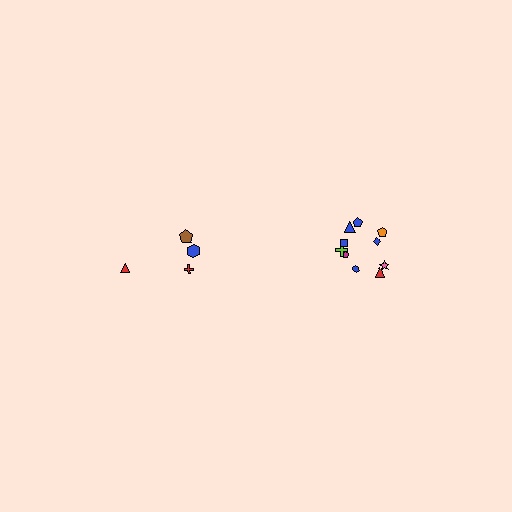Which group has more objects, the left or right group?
The right group.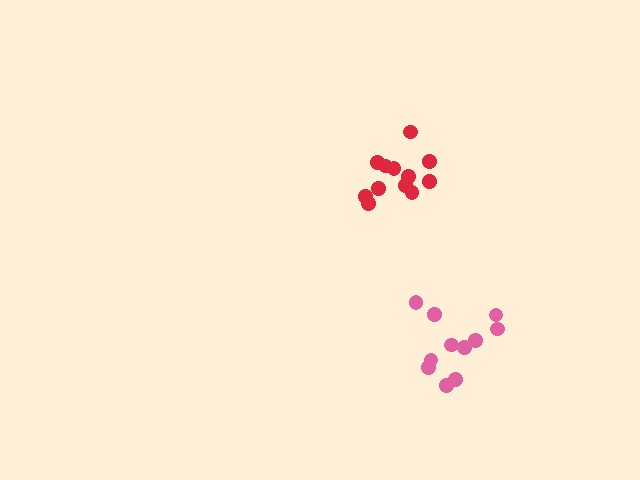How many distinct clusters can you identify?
There are 2 distinct clusters.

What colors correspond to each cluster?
The clusters are colored: red, pink.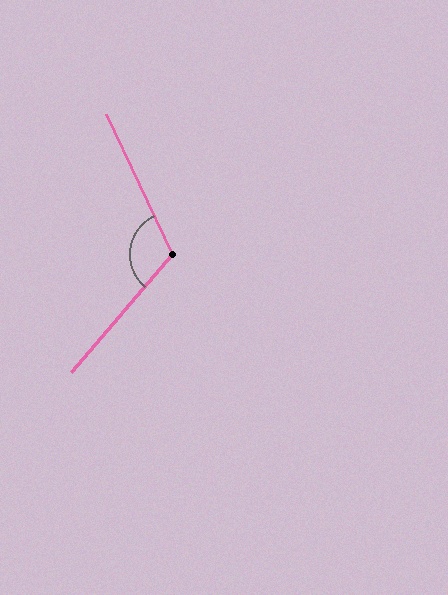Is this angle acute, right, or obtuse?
It is obtuse.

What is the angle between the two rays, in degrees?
Approximately 114 degrees.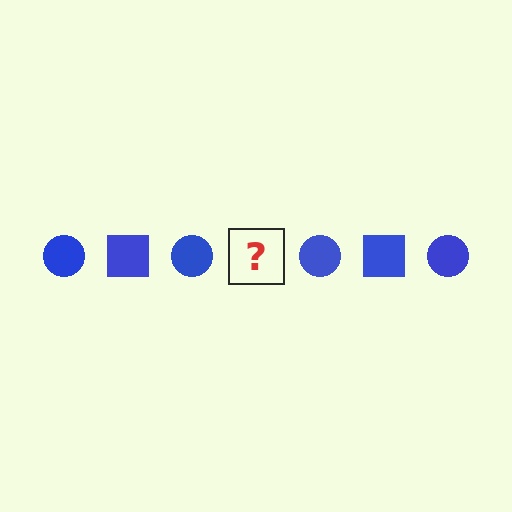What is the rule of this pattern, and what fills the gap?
The rule is that the pattern cycles through circle, square shapes in blue. The gap should be filled with a blue square.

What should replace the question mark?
The question mark should be replaced with a blue square.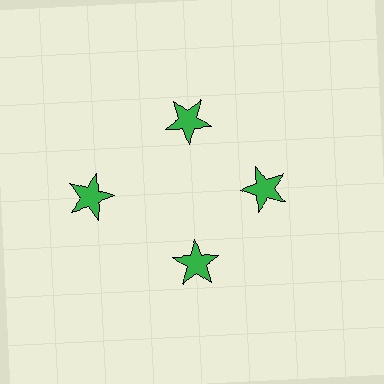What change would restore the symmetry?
The symmetry would be restored by moving it inward, back onto the ring so that all 4 stars sit at equal angles and equal distance from the center.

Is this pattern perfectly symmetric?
No. The 4 green stars are arranged in a ring, but one element near the 9 o'clock position is pushed outward from the center, breaking the 4-fold rotational symmetry.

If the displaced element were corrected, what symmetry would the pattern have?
It would have 4-fold rotational symmetry — the pattern would map onto itself every 90 degrees.